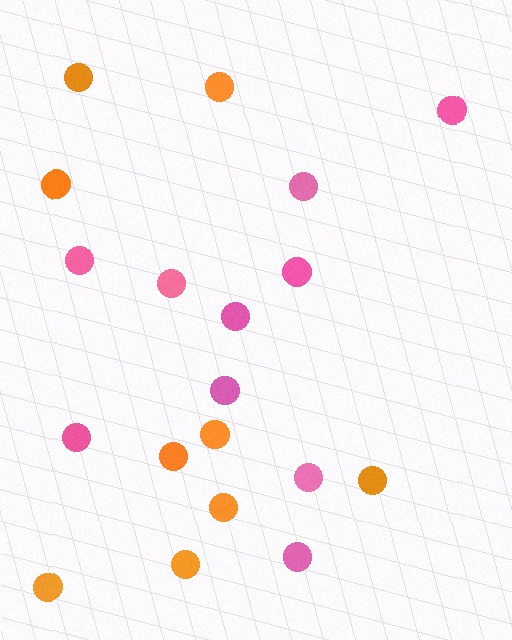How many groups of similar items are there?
There are 2 groups: one group of orange circles (9) and one group of pink circles (10).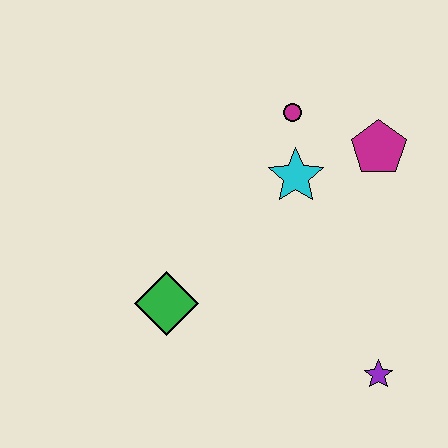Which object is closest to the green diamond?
The cyan star is closest to the green diamond.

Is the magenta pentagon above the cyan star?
Yes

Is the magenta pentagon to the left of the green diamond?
No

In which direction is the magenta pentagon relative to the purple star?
The magenta pentagon is above the purple star.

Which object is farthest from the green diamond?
The magenta pentagon is farthest from the green diamond.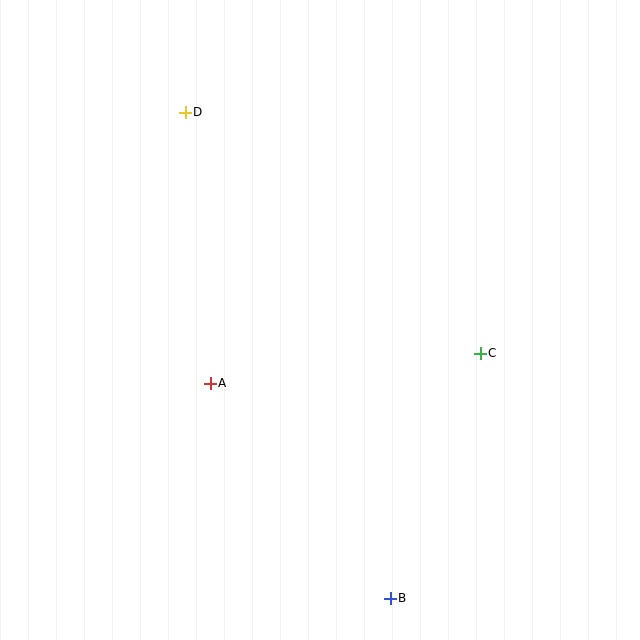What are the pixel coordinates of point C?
Point C is at (480, 353).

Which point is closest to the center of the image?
Point A at (210, 383) is closest to the center.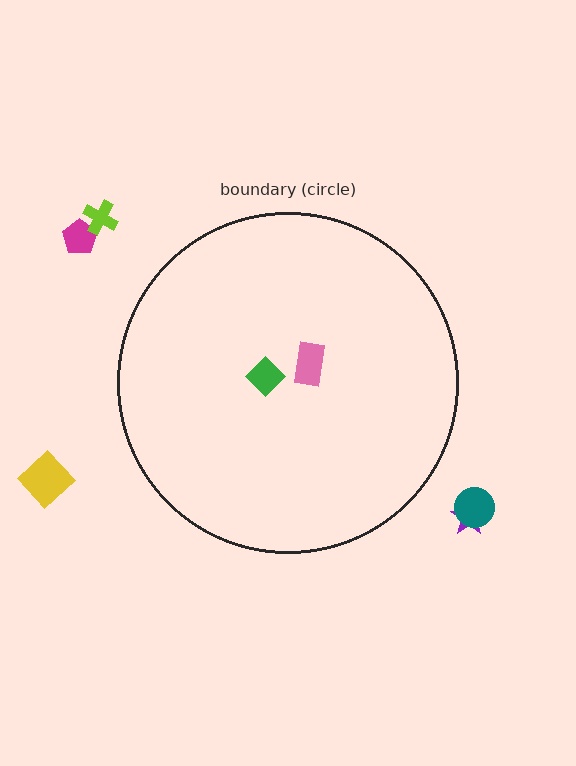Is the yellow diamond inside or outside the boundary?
Outside.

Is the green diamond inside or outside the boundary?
Inside.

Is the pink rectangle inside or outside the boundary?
Inside.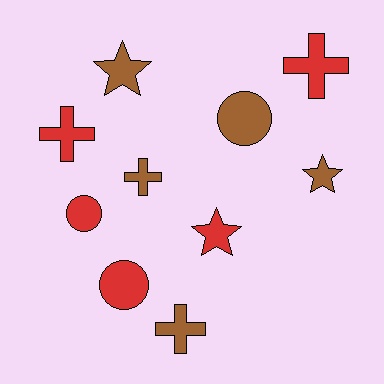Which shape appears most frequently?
Cross, with 4 objects.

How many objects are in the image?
There are 10 objects.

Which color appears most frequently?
Brown, with 5 objects.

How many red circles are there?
There are 2 red circles.